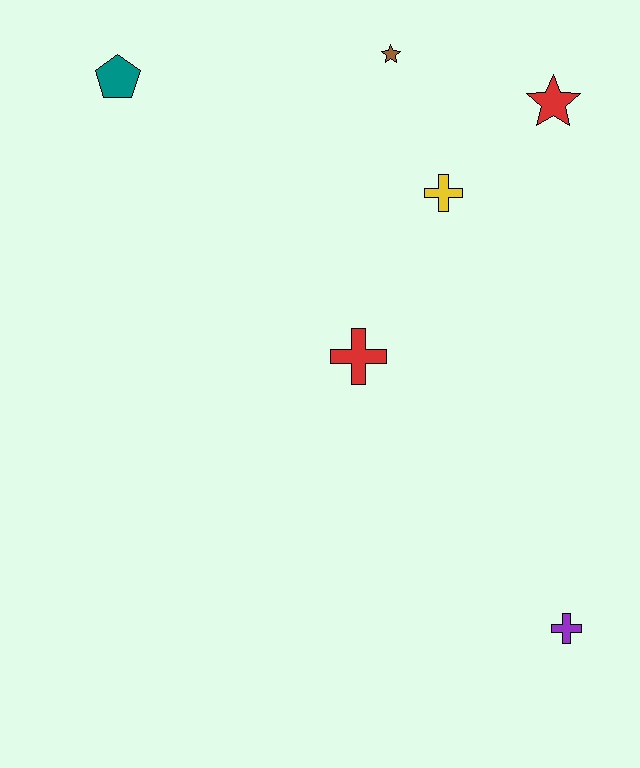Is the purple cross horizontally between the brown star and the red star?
No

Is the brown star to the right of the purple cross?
No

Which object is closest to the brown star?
The yellow cross is closest to the brown star.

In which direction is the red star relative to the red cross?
The red star is above the red cross.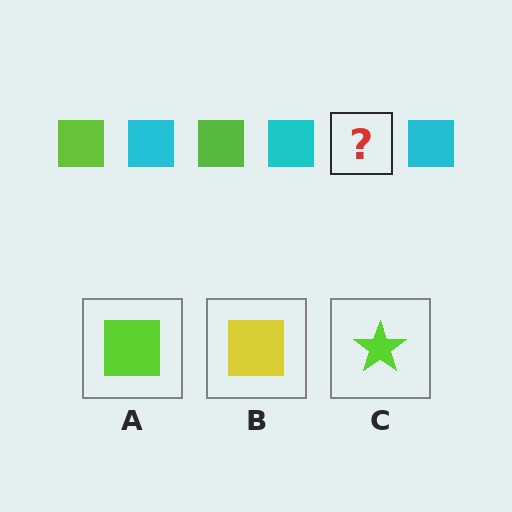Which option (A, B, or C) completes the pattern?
A.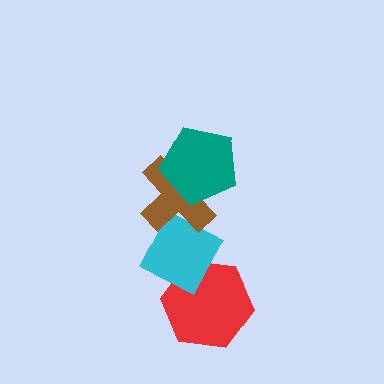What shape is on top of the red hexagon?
The cyan diamond is on top of the red hexagon.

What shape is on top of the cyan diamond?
The brown cross is on top of the cyan diamond.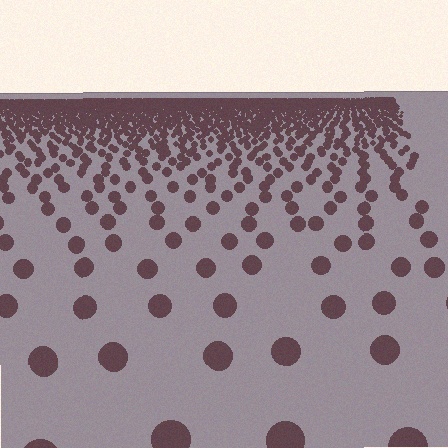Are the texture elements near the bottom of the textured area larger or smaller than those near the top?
Larger. Near the bottom, elements are closer to the viewer and appear at a bigger on-screen size.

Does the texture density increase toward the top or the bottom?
Density increases toward the top.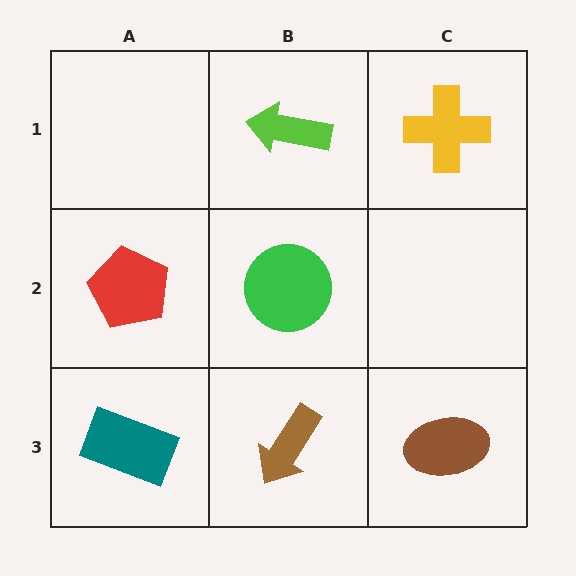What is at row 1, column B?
A lime arrow.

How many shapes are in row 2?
2 shapes.